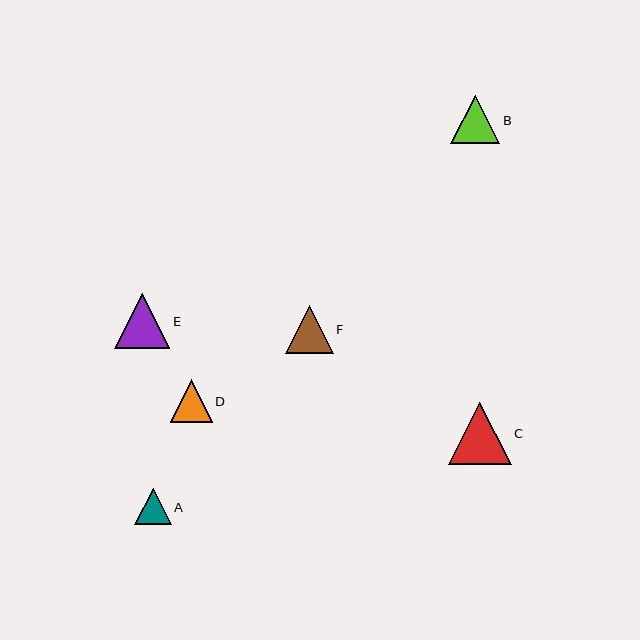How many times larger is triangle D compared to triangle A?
Triangle D is approximately 1.2 times the size of triangle A.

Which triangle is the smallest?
Triangle A is the smallest with a size of approximately 36 pixels.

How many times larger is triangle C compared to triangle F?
Triangle C is approximately 1.3 times the size of triangle F.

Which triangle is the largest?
Triangle C is the largest with a size of approximately 62 pixels.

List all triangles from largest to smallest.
From largest to smallest: C, E, B, F, D, A.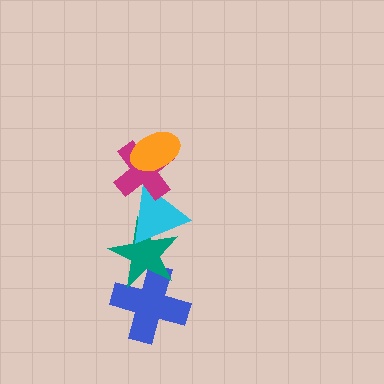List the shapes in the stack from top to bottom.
From top to bottom: the orange ellipse, the magenta cross, the cyan triangle, the teal star, the blue cross.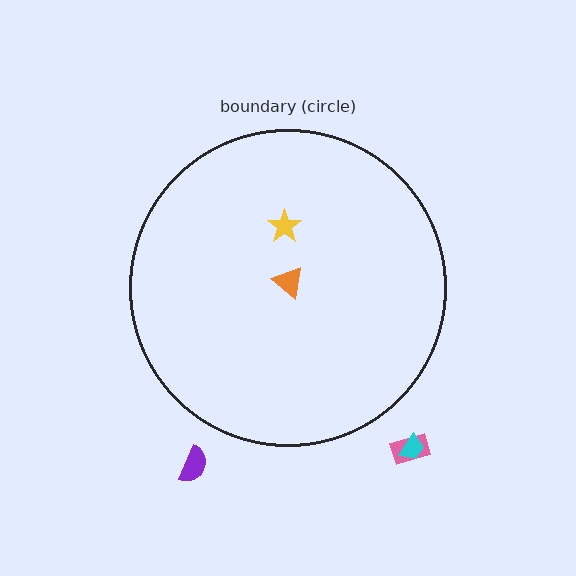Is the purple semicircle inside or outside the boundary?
Outside.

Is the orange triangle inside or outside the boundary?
Inside.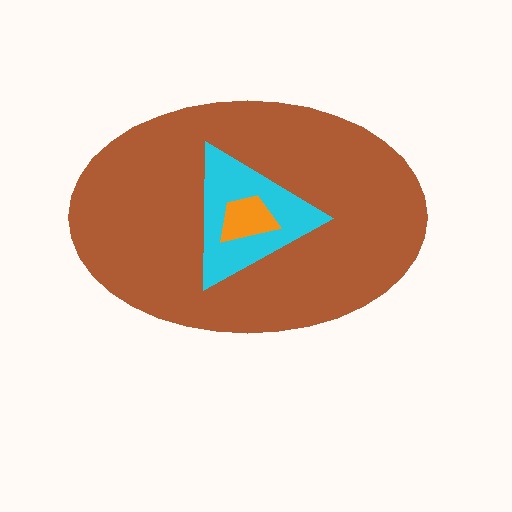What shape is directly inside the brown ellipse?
The cyan triangle.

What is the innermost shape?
The orange trapezoid.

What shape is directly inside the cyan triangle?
The orange trapezoid.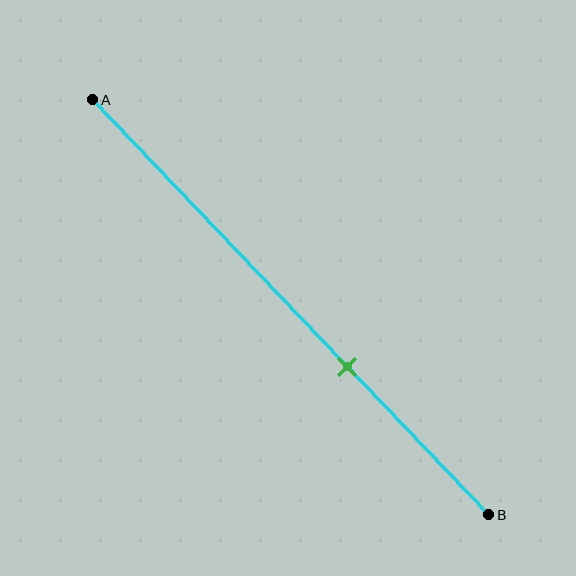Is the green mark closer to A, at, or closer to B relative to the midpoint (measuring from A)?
The green mark is closer to point B than the midpoint of segment AB.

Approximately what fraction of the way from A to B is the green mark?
The green mark is approximately 65% of the way from A to B.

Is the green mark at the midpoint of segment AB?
No, the mark is at about 65% from A, not at the 50% midpoint.